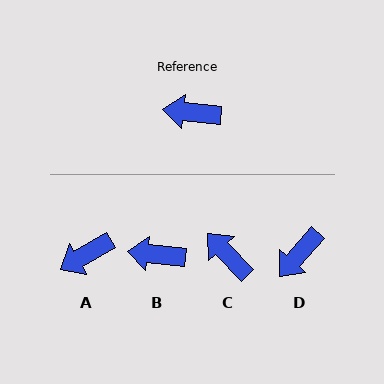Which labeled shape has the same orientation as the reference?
B.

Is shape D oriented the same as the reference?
No, it is off by about 55 degrees.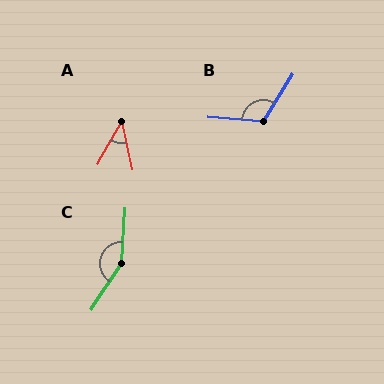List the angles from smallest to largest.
A (41°), B (117°), C (151°).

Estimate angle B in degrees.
Approximately 117 degrees.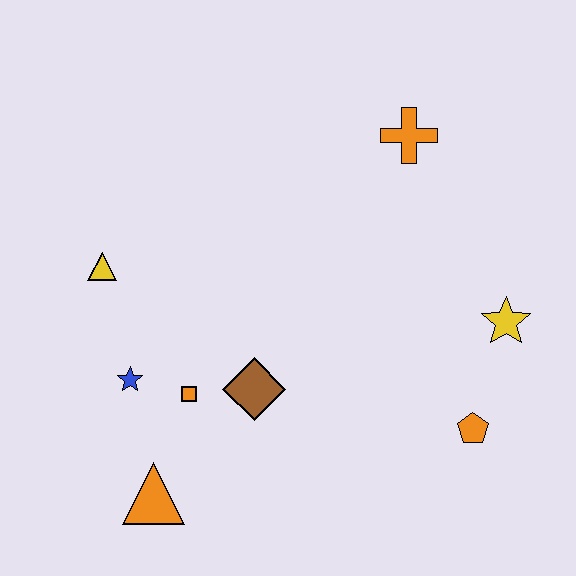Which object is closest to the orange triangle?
The orange square is closest to the orange triangle.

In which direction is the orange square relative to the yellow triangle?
The orange square is below the yellow triangle.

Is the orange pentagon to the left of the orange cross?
No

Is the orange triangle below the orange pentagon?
Yes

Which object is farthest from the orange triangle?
The orange cross is farthest from the orange triangle.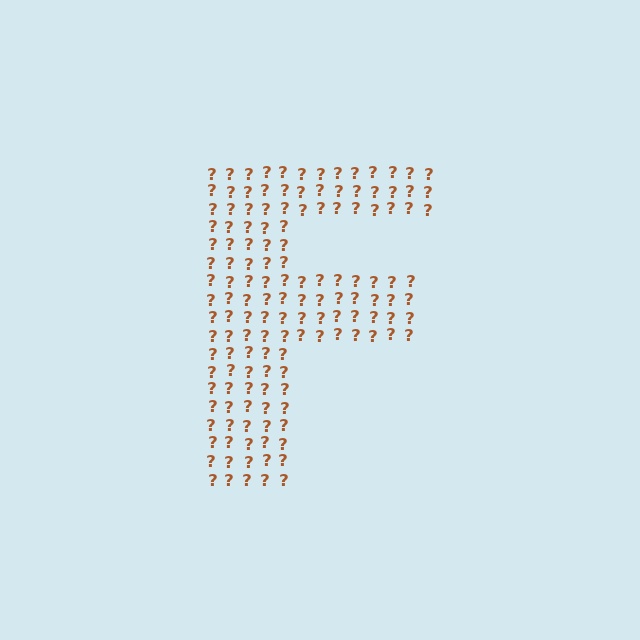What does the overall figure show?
The overall figure shows the letter F.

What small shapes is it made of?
It is made of small question marks.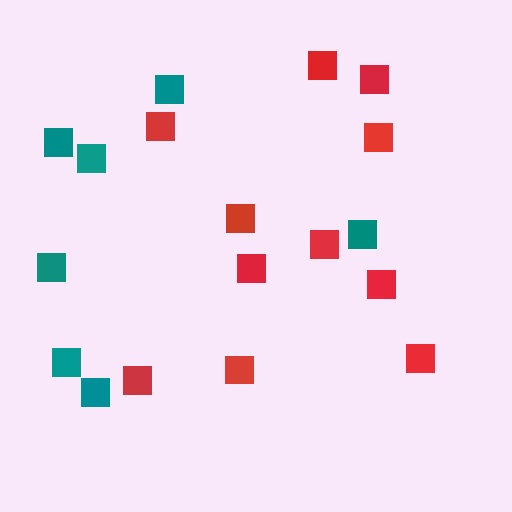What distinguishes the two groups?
There are 2 groups: one group of teal squares (7) and one group of red squares (11).